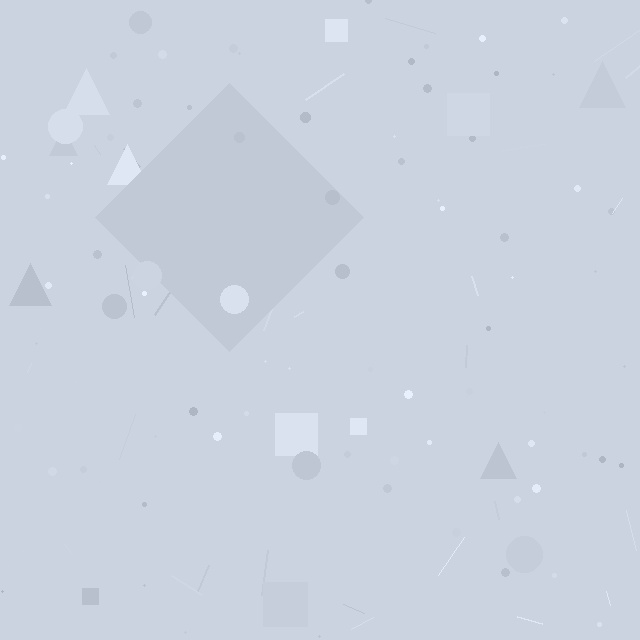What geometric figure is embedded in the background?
A diamond is embedded in the background.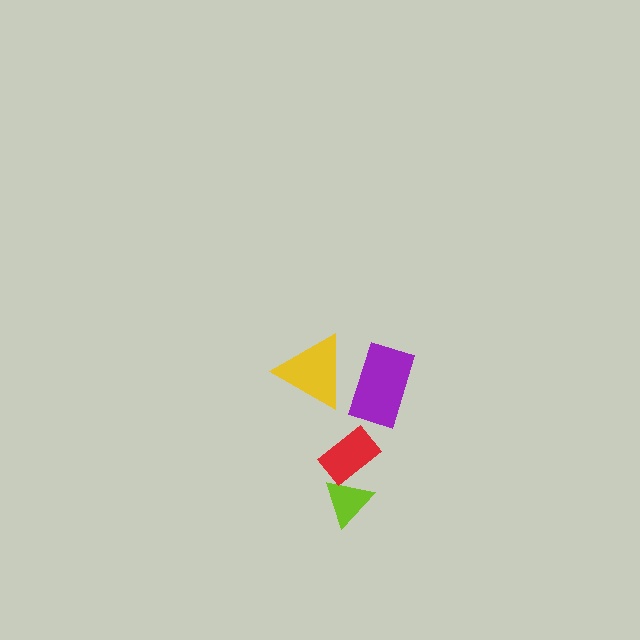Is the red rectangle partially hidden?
No, no other shape covers it.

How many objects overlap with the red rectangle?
1 object overlaps with the red rectangle.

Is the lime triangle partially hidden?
Yes, it is partially covered by another shape.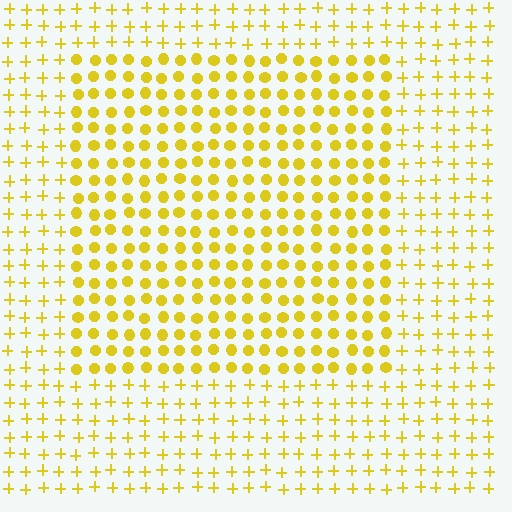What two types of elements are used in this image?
The image uses circles inside the rectangle region and plus signs outside it.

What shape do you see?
I see a rectangle.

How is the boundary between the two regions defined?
The boundary is defined by a change in element shape: circles inside vs. plus signs outside. All elements share the same color and spacing.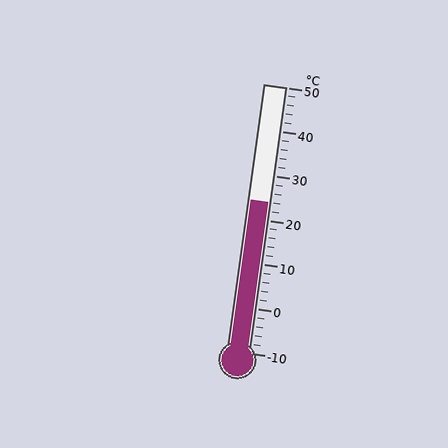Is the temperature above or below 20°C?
The temperature is above 20°C.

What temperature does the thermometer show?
The thermometer shows approximately 24°C.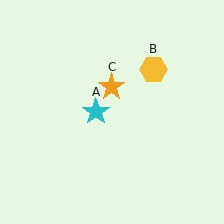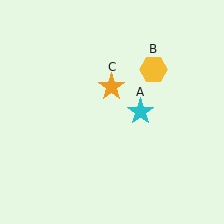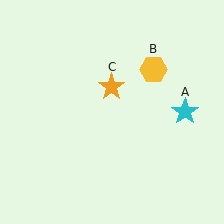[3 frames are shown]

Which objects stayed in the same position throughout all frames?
Yellow hexagon (object B) and orange star (object C) remained stationary.